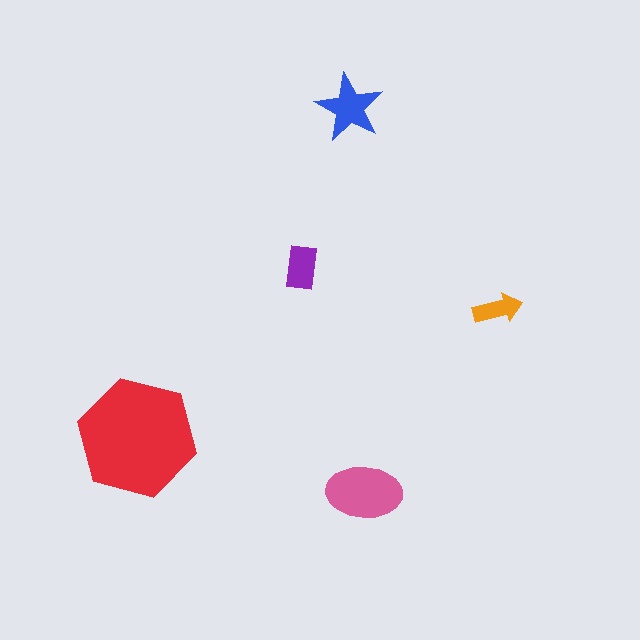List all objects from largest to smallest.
The red hexagon, the pink ellipse, the blue star, the purple rectangle, the orange arrow.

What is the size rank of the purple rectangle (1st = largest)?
4th.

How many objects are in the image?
There are 5 objects in the image.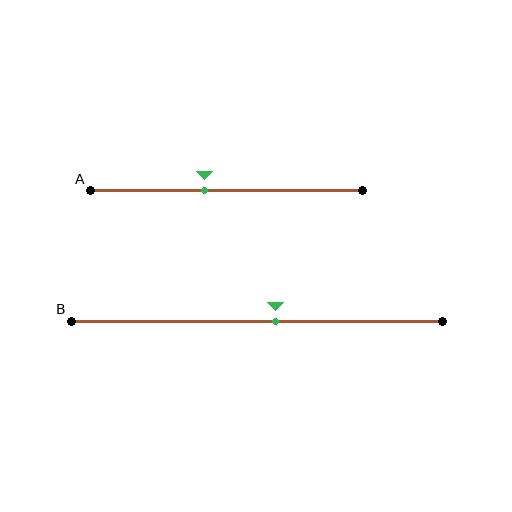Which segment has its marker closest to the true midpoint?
Segment B has its marker closest to the true midpoint.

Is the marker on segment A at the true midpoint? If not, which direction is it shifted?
No, the marker on segment A is shifted to the left by about 8% of the segment length.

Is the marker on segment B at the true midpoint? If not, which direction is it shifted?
No, the marker on segment B is shifted to the right by about 5% of the segment length.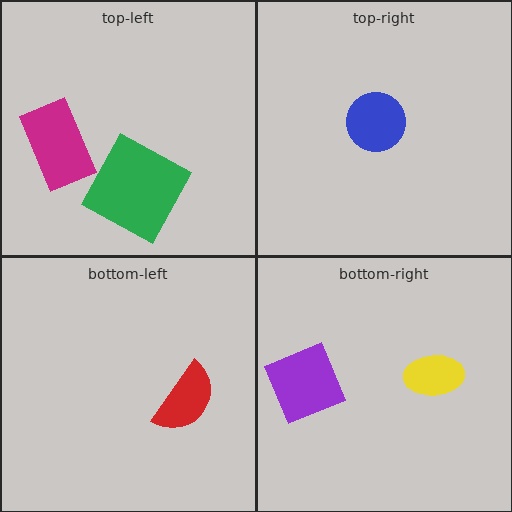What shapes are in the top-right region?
The blue circle.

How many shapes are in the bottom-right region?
2.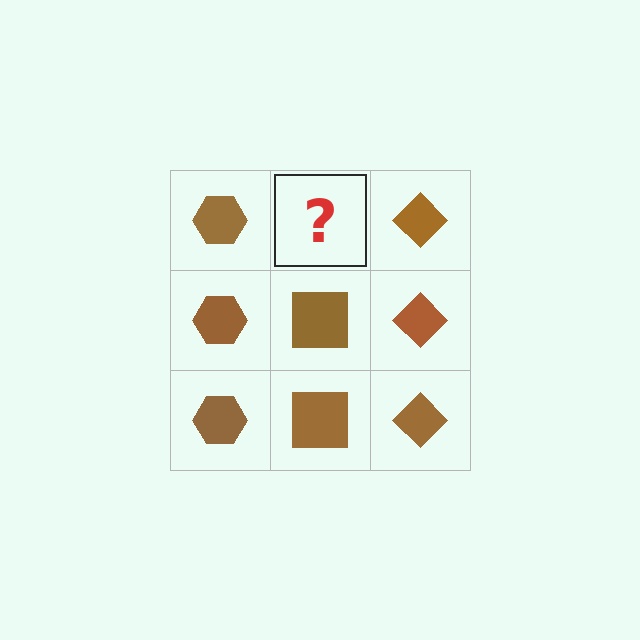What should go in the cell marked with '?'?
The missing cell should contain a brown square.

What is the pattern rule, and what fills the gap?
The rule is that each column has a consistent shape. The gap should be filled with a brown square.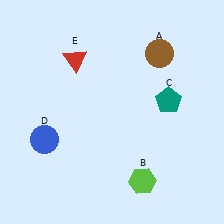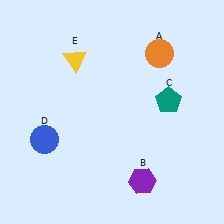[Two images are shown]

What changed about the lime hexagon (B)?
In Image 1, B is lime. In Image 2, it changed to purple.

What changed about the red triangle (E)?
In Image 1, E is red. In Image 2, it changed to yellow.